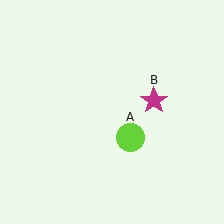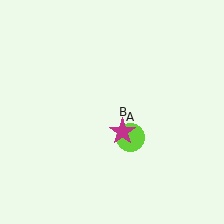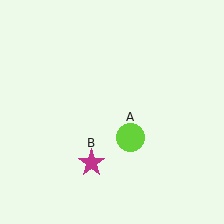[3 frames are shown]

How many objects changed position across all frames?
1 object changed position: magenta star (object B).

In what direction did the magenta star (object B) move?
The magenta star (object B) moved down and to the left.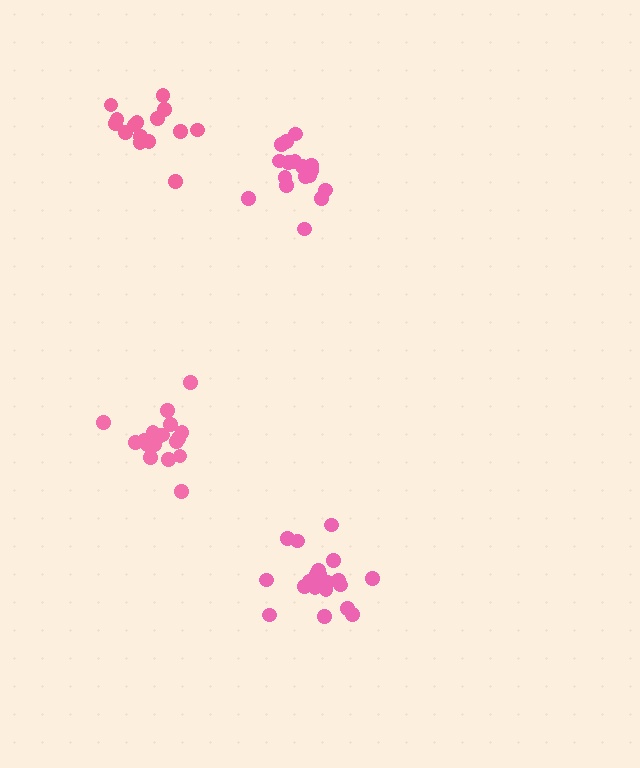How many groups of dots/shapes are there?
There are 4 groups.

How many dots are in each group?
Group 1: 21 dots, Group 2: 15 dots, Group 3: 17 dots, Group 4: 18 dots (71 total).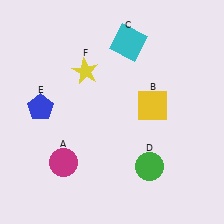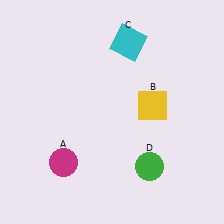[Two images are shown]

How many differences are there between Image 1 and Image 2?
There are 2 differences between the two images.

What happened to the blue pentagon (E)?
The blue pentagon (E) was removed in Image 2. It was in the top-left area of Image 1.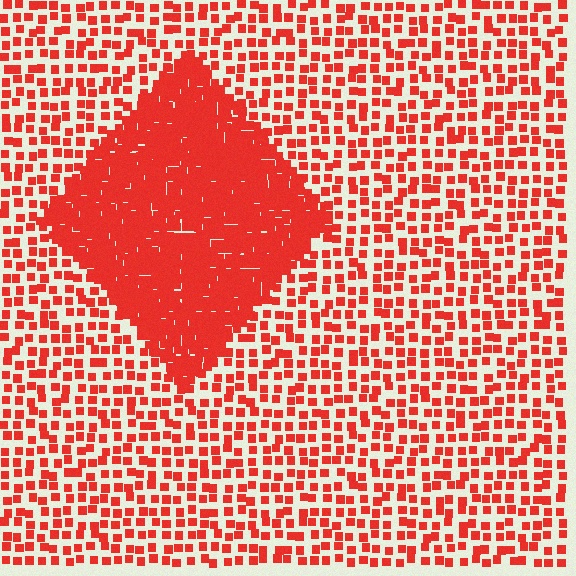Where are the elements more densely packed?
The elements are more densely packed inside the diamond boundary.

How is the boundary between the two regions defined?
The boundary is defined by a change in element density (approximately 2.9x ratio). All elements are the same color, size, and shape.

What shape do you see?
I see a diamond.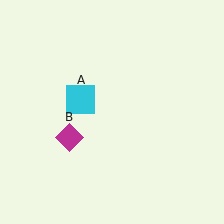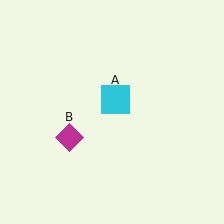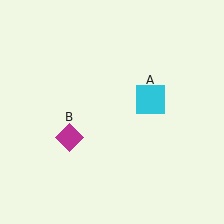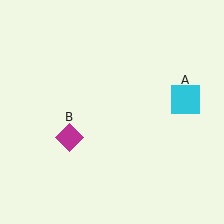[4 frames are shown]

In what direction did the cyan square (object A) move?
The cyan square (object A) moved right.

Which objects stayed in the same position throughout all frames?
Magenta diamond (object B) remained stationary.